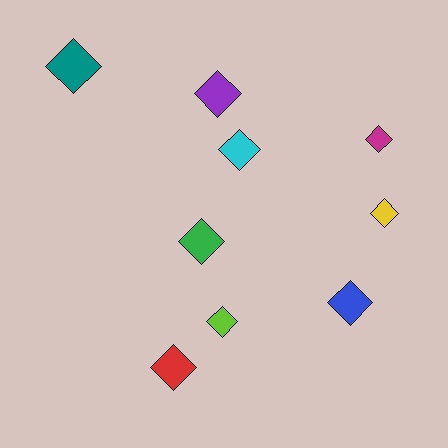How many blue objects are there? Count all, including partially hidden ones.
There is 1 blue object.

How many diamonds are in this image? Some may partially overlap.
There are 9 diamonds.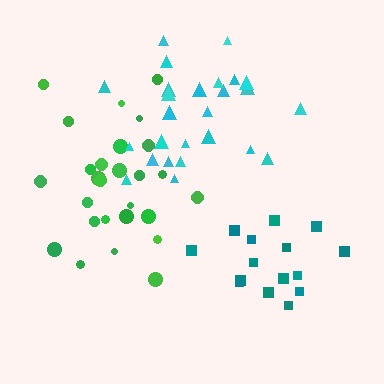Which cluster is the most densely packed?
Green.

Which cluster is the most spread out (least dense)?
Cyan.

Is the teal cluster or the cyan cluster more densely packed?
Teal.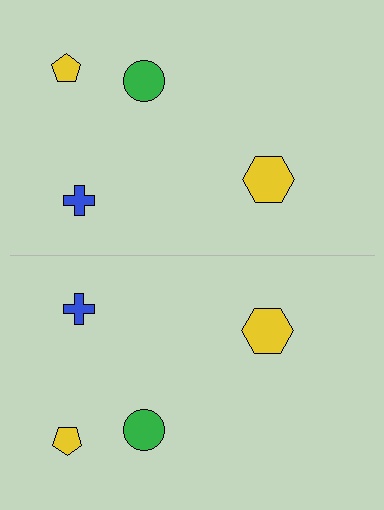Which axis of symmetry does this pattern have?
The pattern has a horizontal axis of symmetry running through the center of the image.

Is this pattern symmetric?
Yes, this pattern has bilateral (reflection) symmetry.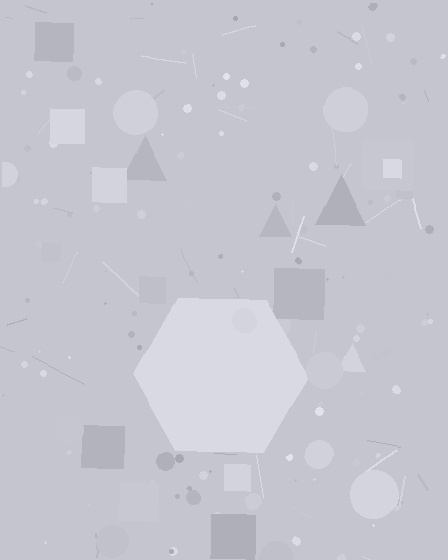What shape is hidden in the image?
A hexagon is hidden in the image.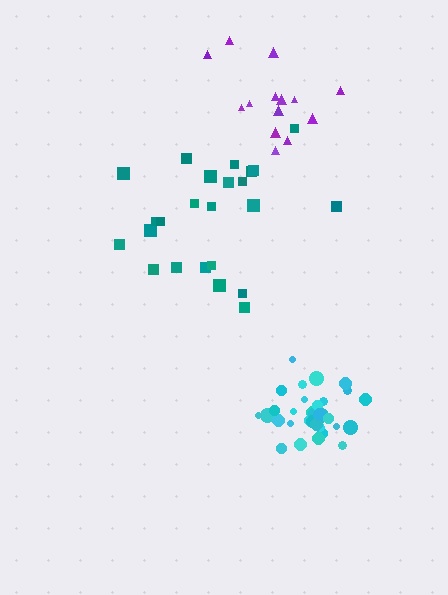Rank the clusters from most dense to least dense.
cyan, teal, purple.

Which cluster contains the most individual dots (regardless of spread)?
Cyan (33).